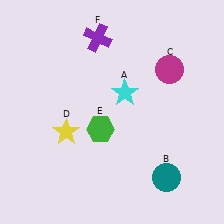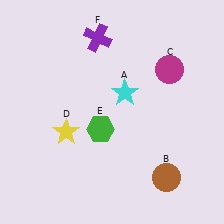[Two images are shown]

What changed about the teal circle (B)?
In Image 1, B is teal. In Image 2, it changed to brown.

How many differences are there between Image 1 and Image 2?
There is 1 difference between the two images.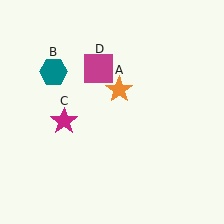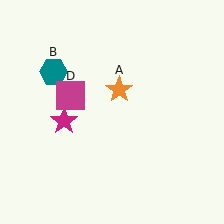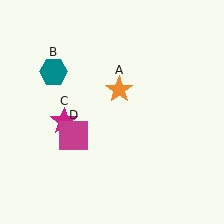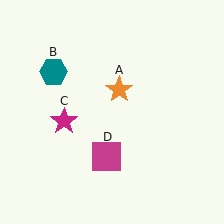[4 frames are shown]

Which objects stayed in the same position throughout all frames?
Orange star (object A) and teal hexagon (object B) and magenta star (object C) remained stationary.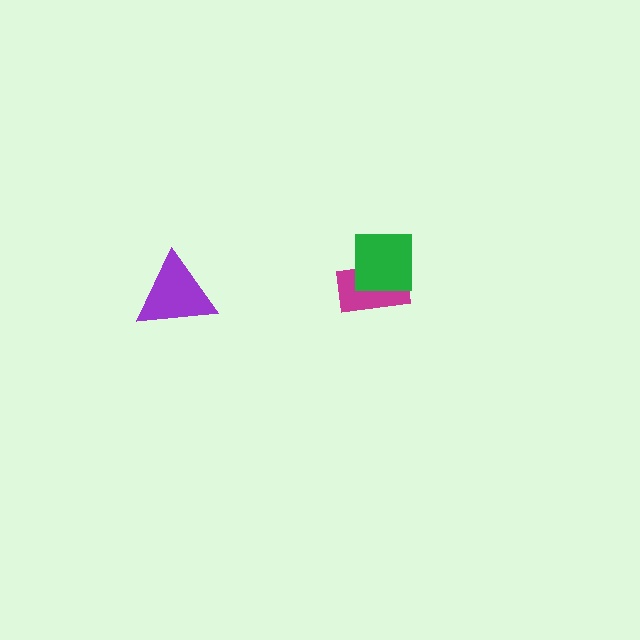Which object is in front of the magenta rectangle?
The green square is in front of the magenta rectangle.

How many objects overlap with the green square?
1 object overlaps with the green square.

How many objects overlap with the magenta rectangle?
1 object overlaps with the magenta rectangle.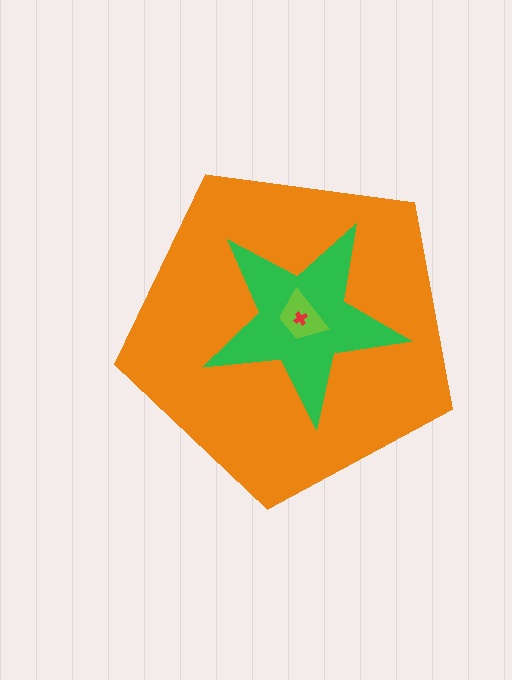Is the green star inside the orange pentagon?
Yes.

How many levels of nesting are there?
4.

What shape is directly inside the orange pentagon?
The green star.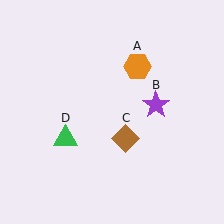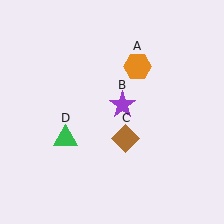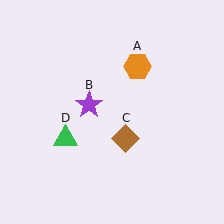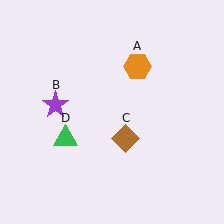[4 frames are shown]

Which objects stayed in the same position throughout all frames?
Orange hexagon (object A) and brown diamond (object C) and green triangle (object D) remained stationary.